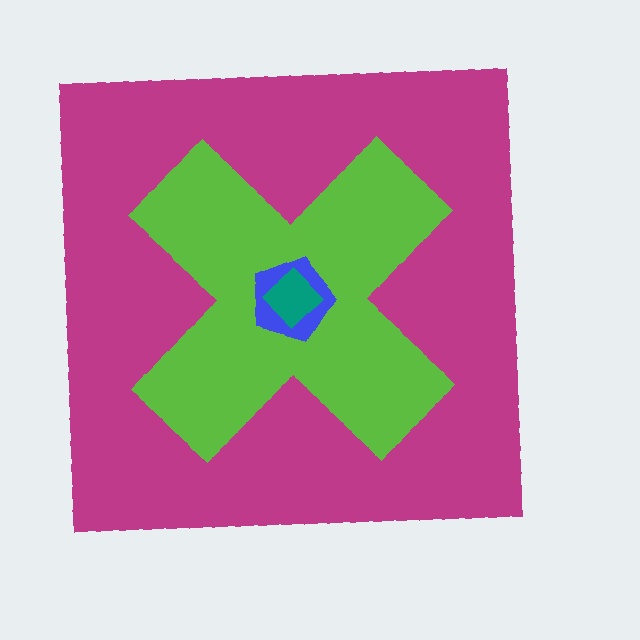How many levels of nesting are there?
4.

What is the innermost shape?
The teal diamond.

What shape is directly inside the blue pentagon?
The teal diamond.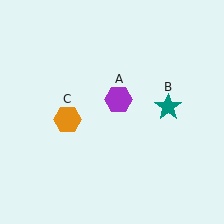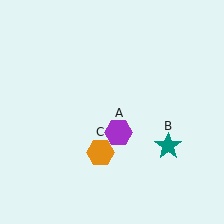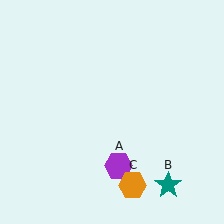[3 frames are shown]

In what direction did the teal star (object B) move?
The teal star (object B) moved down.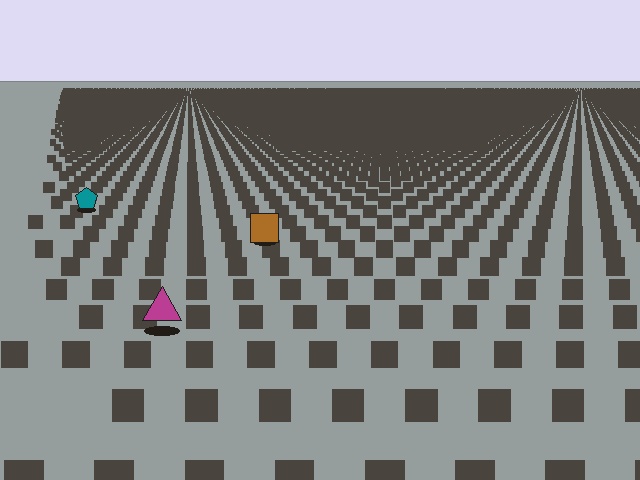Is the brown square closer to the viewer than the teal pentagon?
Yes. The brown square is closer — you can tell from the texture gradient: the ground texture is coarser near it.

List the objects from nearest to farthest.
From nearest to farthest: the magenta triangle, the brown square, the teal pentagon.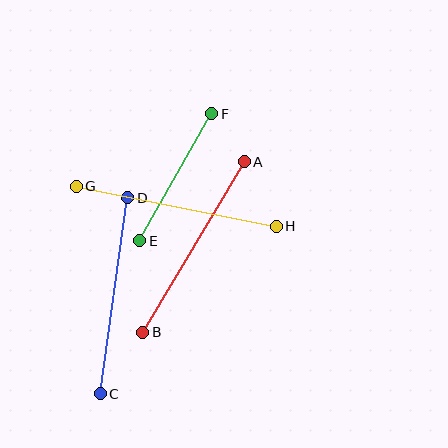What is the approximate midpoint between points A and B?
The midpoint is at approximately (193, 247) pixels.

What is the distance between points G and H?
The distance is approximately 204 pixels.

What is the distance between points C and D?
The distance is approximately 198 pixels.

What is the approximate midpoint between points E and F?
The midpoint is at approximately (176, 177) pixels.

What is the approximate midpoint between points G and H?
The midpoint is at approximately (176, 206) pixels.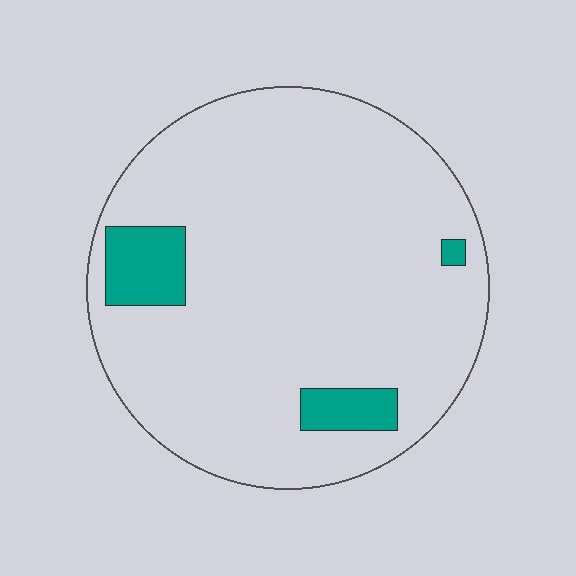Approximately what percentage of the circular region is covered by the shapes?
Approximately 10%.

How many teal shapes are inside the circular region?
3.